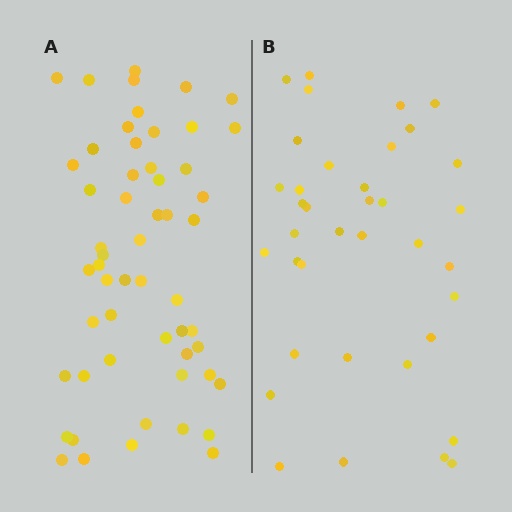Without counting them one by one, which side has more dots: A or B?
Region A (the left region) has more dots.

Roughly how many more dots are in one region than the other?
Region A has approximately 20 more dots than region B.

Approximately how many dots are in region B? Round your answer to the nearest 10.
About 40 dots. (The exact count is 37, which rounds to 40.)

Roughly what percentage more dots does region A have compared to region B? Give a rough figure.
About 50% more.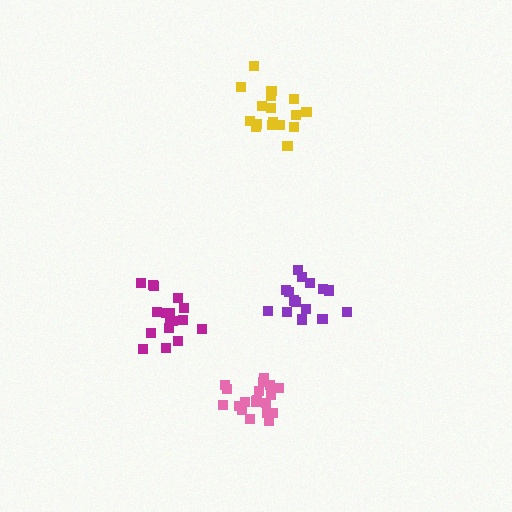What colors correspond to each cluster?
The clusters are colored: yellow, purple, magenta, pink.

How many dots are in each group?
Group 1: 17 dots, Group 2: 15 dots, Group 3: 18 dots, Group 4: 19 dots (69 total).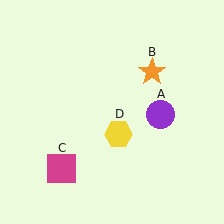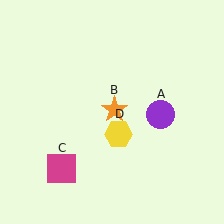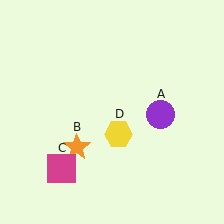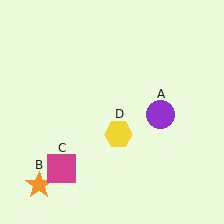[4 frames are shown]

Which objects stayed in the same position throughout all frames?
Purple circle (object A) and magenta square (object C) and yellow hexagon (object D) remained stationary.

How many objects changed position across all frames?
1 object changed position: orange star (object B).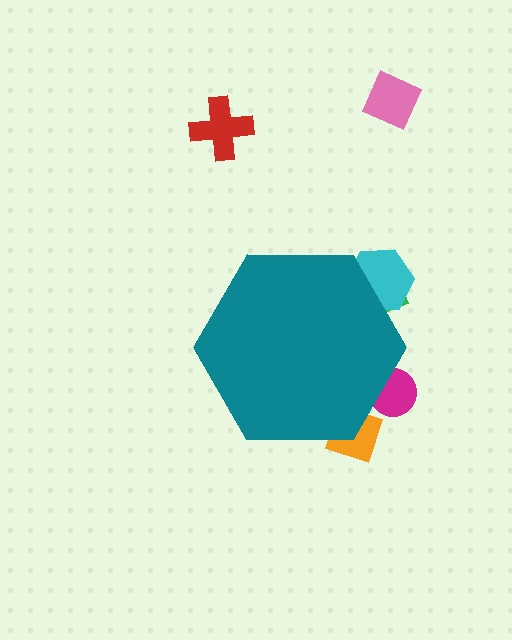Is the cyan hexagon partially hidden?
Yes, the cyan hexagon is partially hidden behind the teal hexagon.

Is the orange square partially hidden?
Yes, the orange square is partially hidden behind the teal hexagon.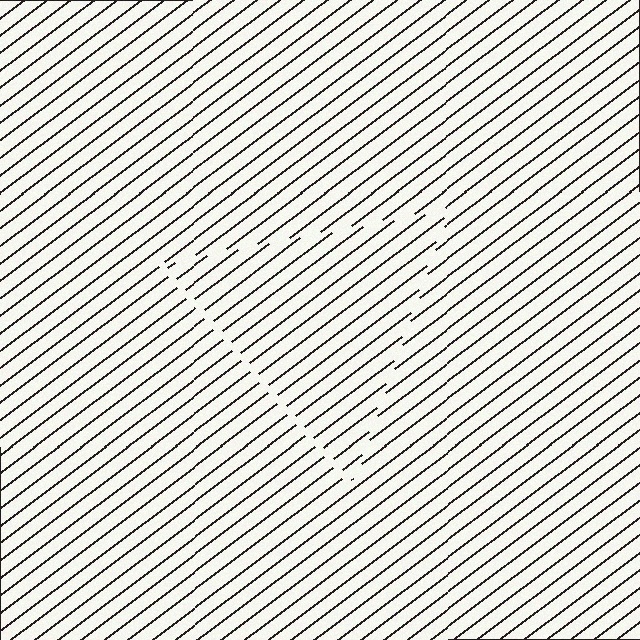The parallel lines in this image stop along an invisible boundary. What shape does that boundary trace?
An illusory triangle. The interior of the shape contains the same grating, shifted by half a period — the contour is defined by the phase discontinuity where line-ends from the inner and outer gratings abut.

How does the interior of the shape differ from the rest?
The interior of the shape contains the same grating, shifted by half a period — the contour is defined by the phase discontinuity where line-ends from the inner and outer gratings abut.